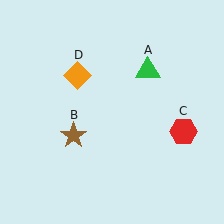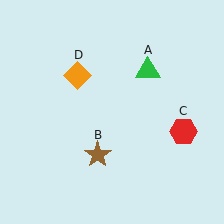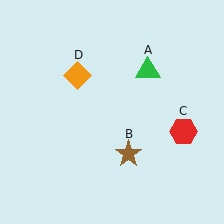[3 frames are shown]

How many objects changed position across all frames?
1 object changed position: brown star (object B).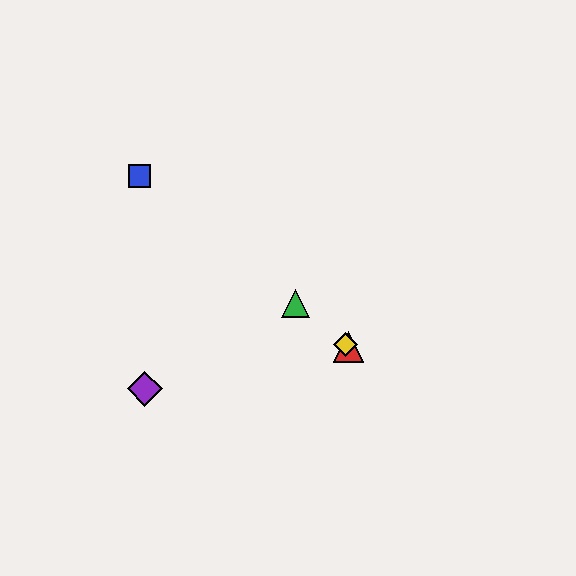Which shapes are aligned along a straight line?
The red triangle, the blue square, the green triangle, the yellow diamond are aligned along a straight line.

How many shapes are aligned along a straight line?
4 shapes (the red triangle, the blue square, the green triangle, the yellow diamond) are aligned along a straight line.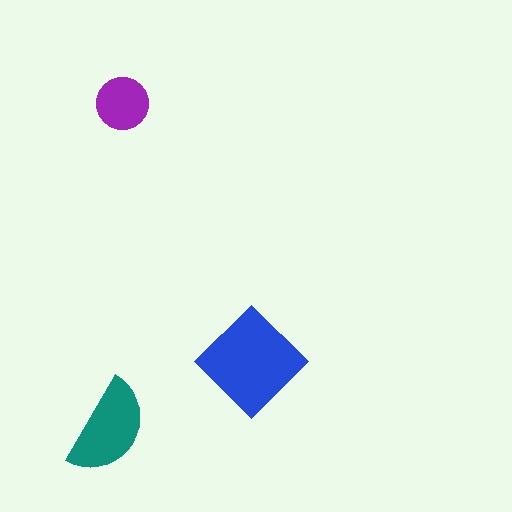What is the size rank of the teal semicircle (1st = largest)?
2nd.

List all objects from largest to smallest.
The blue diamond, the teal semicircle, the purple circle.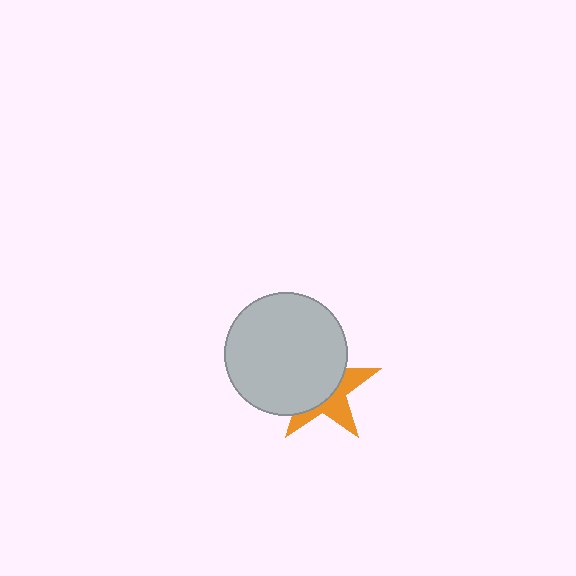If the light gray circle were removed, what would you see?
You would see the complete orange star.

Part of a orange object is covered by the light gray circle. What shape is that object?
It is a star.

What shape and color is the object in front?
The object in front is a light gray circle.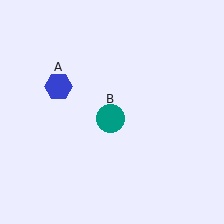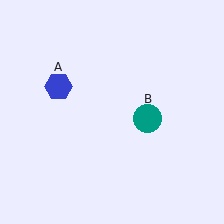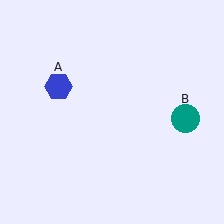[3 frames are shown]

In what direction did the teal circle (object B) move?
The teal circle (object B) moved right.